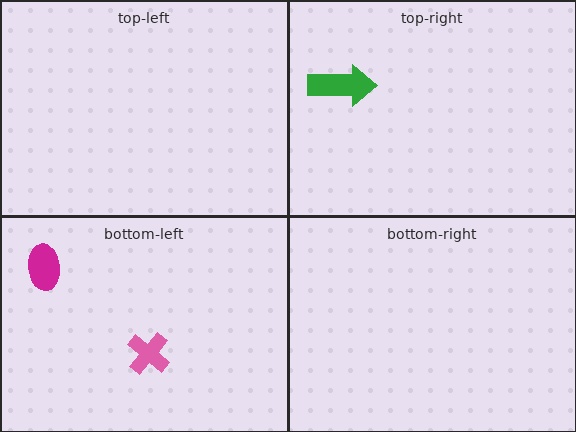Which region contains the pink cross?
The bottom-left region.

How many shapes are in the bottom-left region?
2.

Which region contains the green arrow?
The top-right region.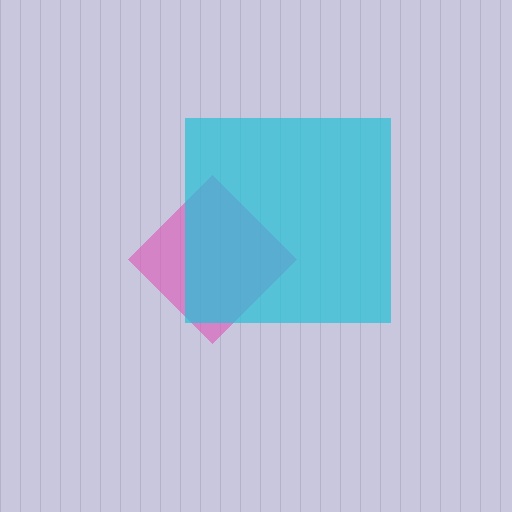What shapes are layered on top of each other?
The layered shapes are: a pink diamond, a cyan square.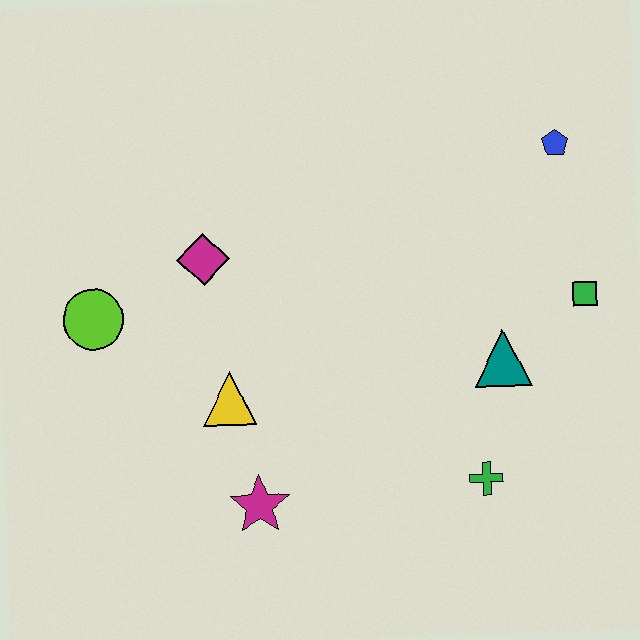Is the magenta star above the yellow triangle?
No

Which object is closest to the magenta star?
The yellow triangle is closest to the magenta star.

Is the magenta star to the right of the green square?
No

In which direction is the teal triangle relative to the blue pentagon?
The teal triangle is below the blue pentagon.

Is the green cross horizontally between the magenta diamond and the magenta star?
No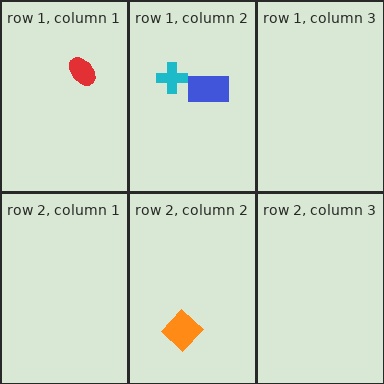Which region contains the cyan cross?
The row 1, column 2 region.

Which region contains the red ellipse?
The row 1, column 1 region.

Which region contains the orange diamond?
The row 2, column 2 region.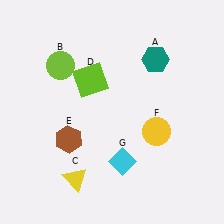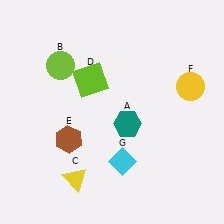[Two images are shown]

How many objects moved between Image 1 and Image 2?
2 objects moved between the two images.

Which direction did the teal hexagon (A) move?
The teal hexagon (A) moved down.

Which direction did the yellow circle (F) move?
The yellow circle (F) moved up.